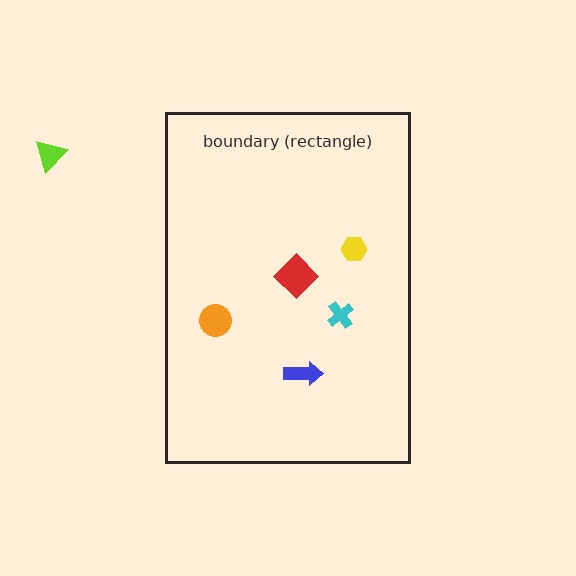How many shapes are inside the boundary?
5 inside, 1 outside.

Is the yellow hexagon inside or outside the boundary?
Inside.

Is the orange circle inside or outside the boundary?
Inside.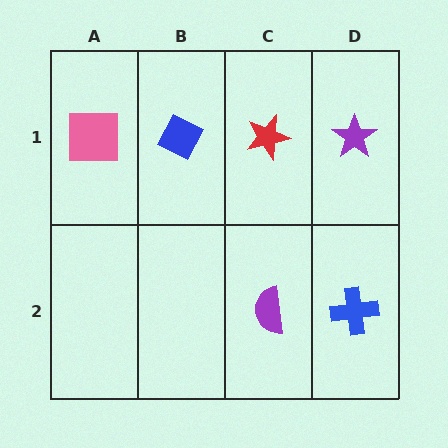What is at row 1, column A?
A pink square.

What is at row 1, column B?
A blue diamond.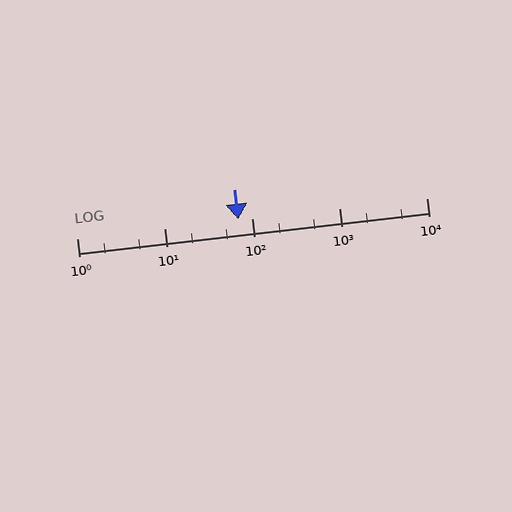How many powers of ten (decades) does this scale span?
The scale spans 4 decades, from 1 to 10000.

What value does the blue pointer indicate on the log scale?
The pointer indicates approximately 70.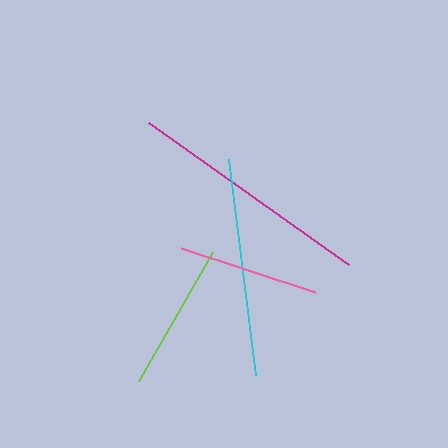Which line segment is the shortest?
The pink line is the shortest at approximately 141 pixels.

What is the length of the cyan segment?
The cyan segment is approximately 218 pixels long.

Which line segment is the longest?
The magenta line is the longest at approximately 244 pixels.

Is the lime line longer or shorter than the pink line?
The lime line is longer than the pink line.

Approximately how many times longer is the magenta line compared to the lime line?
The magenta line is approximately 1.6 times the length of the lime line.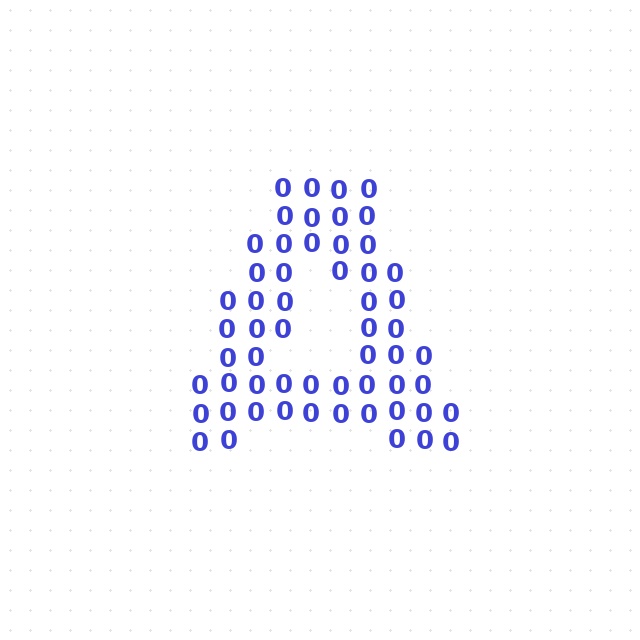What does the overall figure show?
The overall figure shows the letter A.